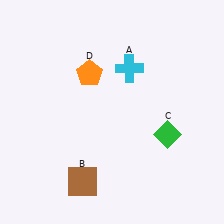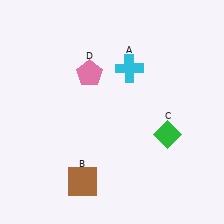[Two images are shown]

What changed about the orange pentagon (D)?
In Image 1, D is orange. In Image 2, it changed to pink.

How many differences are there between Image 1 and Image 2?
There is 1 difference between the two images.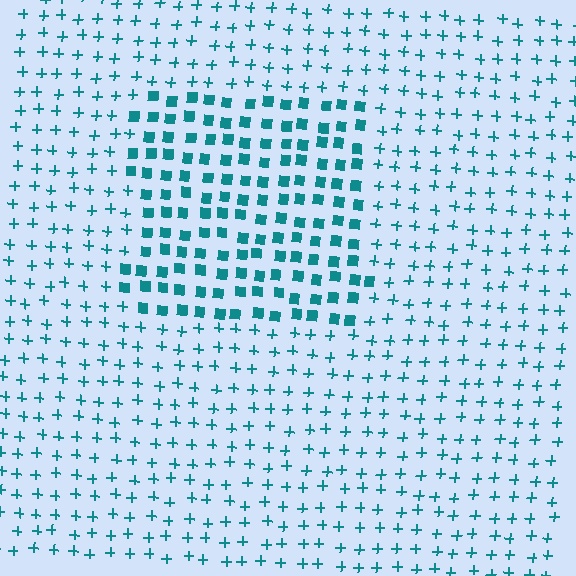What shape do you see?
I see a rectangle.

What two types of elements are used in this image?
The image uses squares inside the rectangle region and plus signs outside it.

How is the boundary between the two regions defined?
The boundary is defined by a change in element shape: squares inside vs. plus signs outside. All elements share the same color and spacing.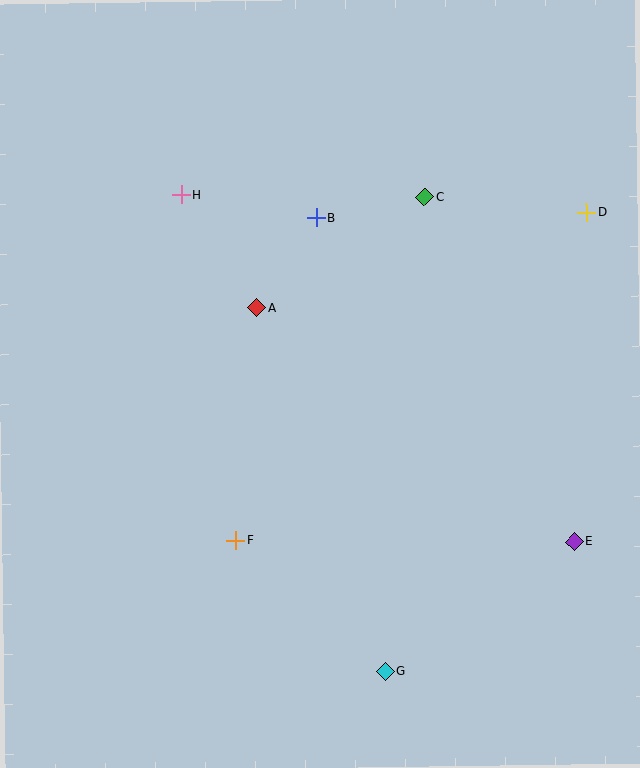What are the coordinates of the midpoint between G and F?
The midpoint between G and F is at (311, 606).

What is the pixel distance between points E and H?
The distance between E and H is 524 pixels.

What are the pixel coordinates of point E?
Point E is at (575, 542).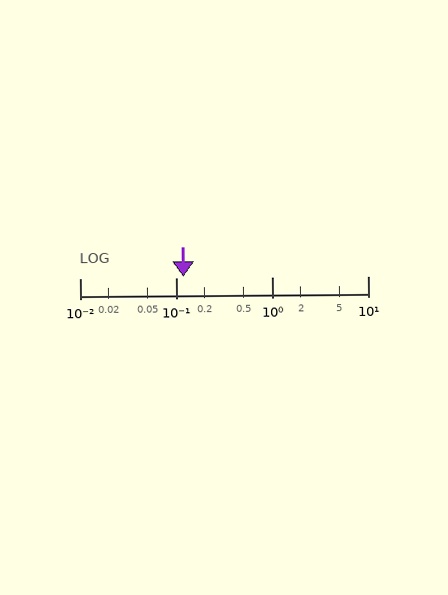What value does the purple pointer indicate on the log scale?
The pointer indicates approximately 0.12.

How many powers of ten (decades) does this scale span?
The scale spans 3 decades, from 0.01 to 10.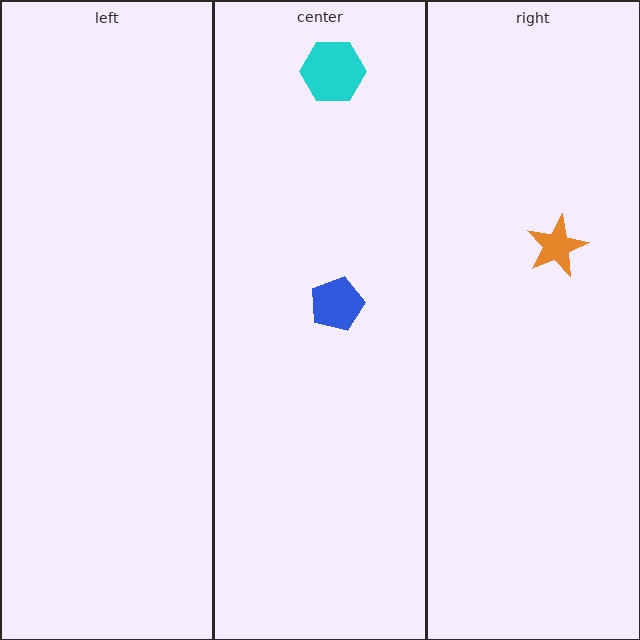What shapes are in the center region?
The blue pentagon, the cyan hexagon.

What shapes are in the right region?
The orange star.